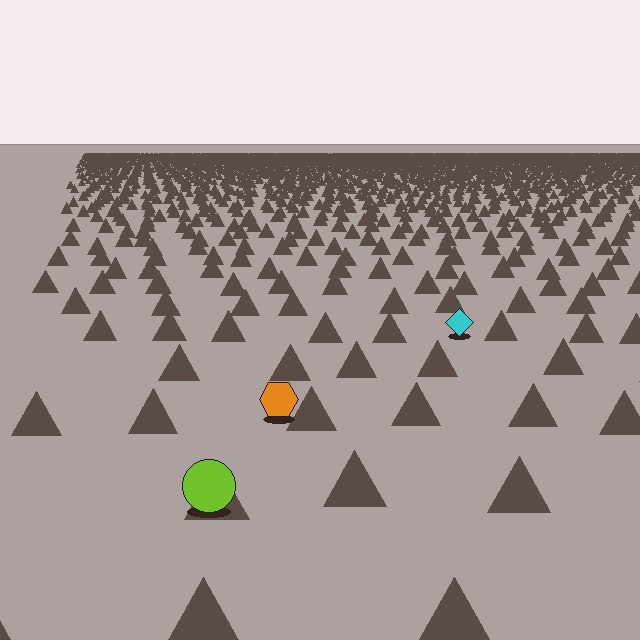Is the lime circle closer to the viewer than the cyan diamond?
Yes. The lime circle is closer — you can tell from the texture gradient: the ground texture is coarser near it.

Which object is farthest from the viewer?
The cyan diamond is farthest from the viewer. It appears smaller and the ground texture around it is denser.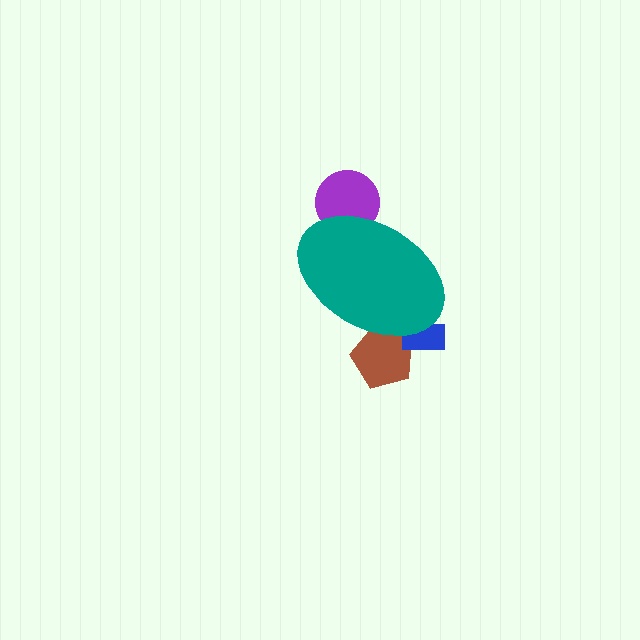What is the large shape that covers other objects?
A teal ellipse.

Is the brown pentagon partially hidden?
Yes, the brown pentagon is partially hidden behind the teal ellipse.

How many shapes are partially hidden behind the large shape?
3 shapes are partially hidden.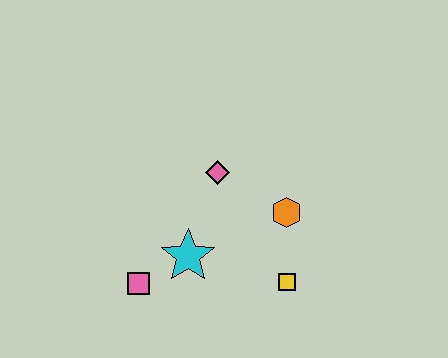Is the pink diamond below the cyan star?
No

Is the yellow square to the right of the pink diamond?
Yes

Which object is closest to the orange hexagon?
The yellow square is closest to the orange hexagon.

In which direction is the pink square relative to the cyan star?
The pink square is to the left of the cyan star.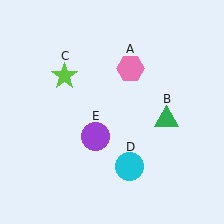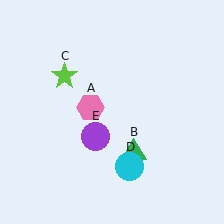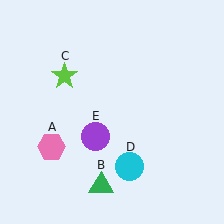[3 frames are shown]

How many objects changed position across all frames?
2 objects changed position: pink hexagon (object A), green triangle (object B).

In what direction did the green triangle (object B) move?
The green triangle (object B) moved down and to the left.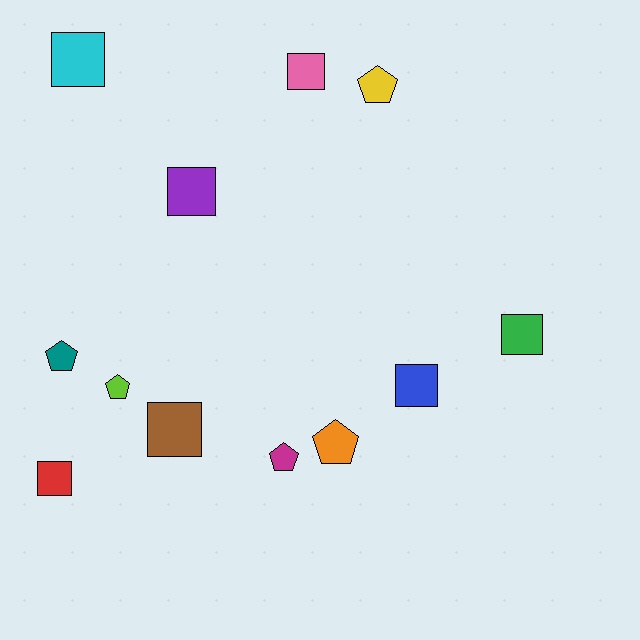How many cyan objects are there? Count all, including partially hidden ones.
There is 1 cyan object.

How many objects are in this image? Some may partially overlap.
There are 12 objects.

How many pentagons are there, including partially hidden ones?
There are 5 pentagons.